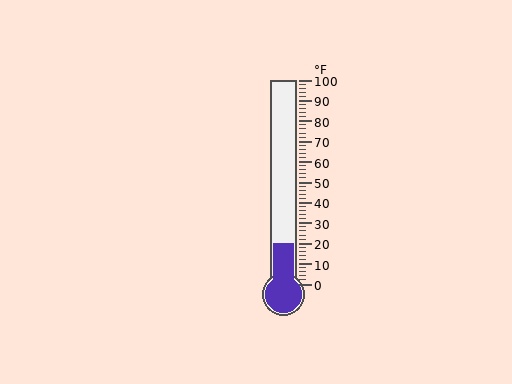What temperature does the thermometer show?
The thermometer shows approximately 20°F.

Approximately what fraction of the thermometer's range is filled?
The thermometer is filled to approximately 20% of its range.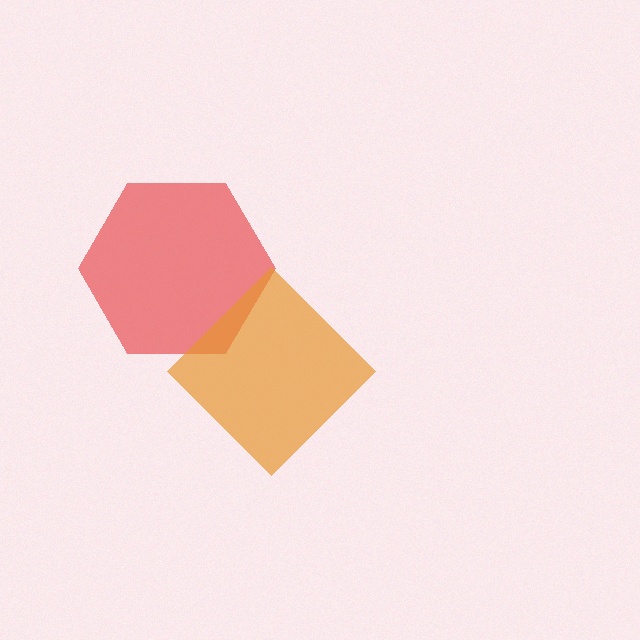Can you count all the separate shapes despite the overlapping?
Yes, there are 2 separate shapes.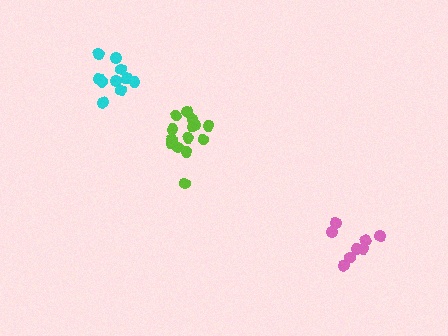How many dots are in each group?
Group 1: 10 dots, Group 2: 8 dots, Group 3: 14 dots (32 total).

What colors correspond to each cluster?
The clusters are colored: cyan, pink, lime.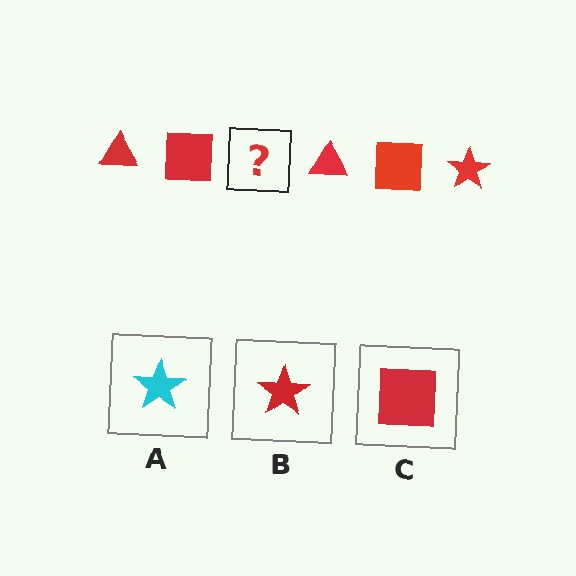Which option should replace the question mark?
Option B.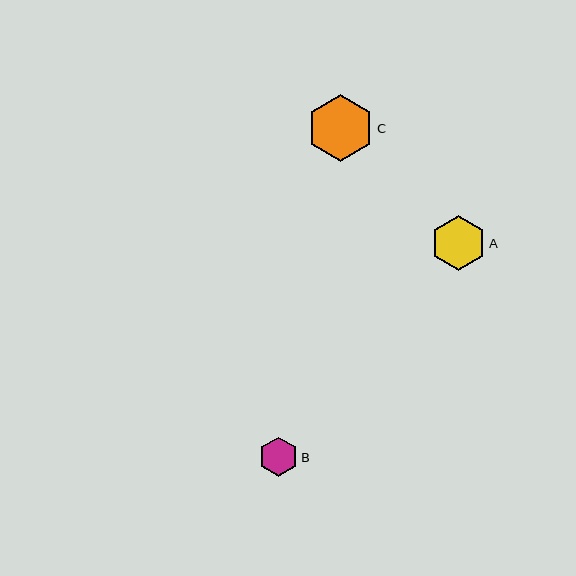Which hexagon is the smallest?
Hexagon B is the smallest with a size of approximately 39 pixels.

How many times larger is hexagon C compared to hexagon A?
Hexagon C is approximately 1.2 times the size of hexagon A.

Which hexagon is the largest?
Hexagon C is the largest with a size of approximately 66 pixels.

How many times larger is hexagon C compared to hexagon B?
Hexagon C is approximately 1.7 times the size of hexagon B.